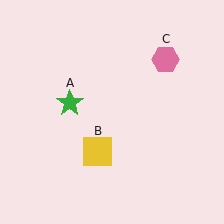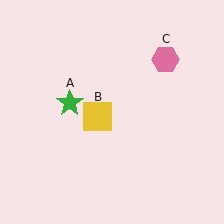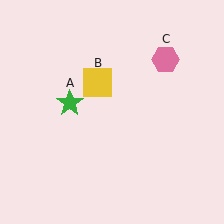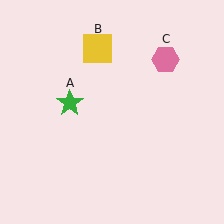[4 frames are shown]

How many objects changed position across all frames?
1 object changed position: yellow square (object B).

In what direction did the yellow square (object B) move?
The yellow square (object B) moved up.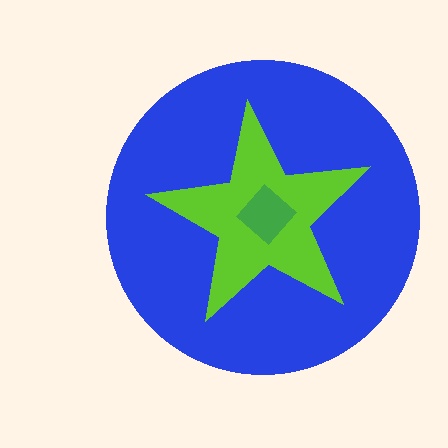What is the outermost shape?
The blue circle.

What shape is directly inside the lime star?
The green diamond.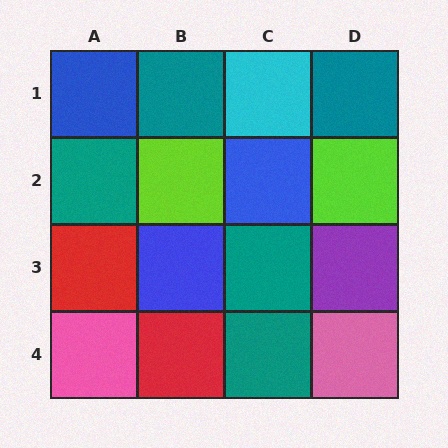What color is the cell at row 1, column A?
Blue.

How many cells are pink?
2 cells are pink.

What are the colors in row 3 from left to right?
Red, blue, teal, purple.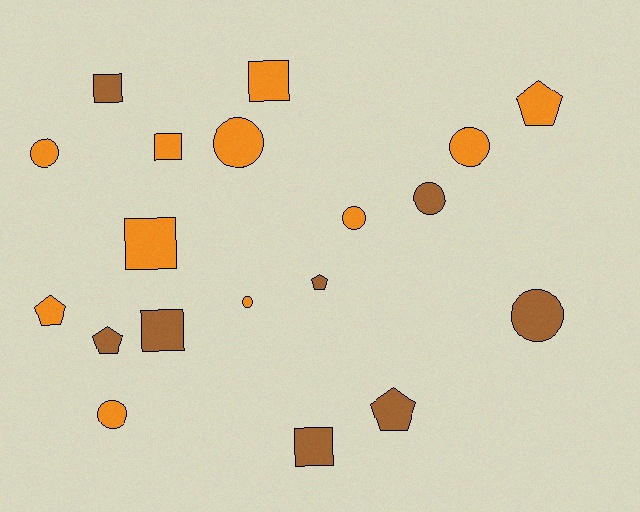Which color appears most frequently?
Orange, with 11 objects.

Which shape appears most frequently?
Circle, with 8 objects.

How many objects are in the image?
There are 19 objects.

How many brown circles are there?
There are 2 brown circles.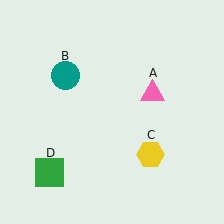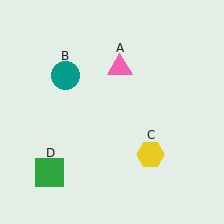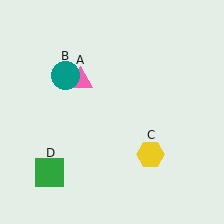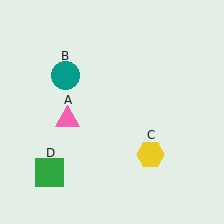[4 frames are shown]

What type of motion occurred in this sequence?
The pink triangle (object A) rotated counterclockwise around the center of the scene.